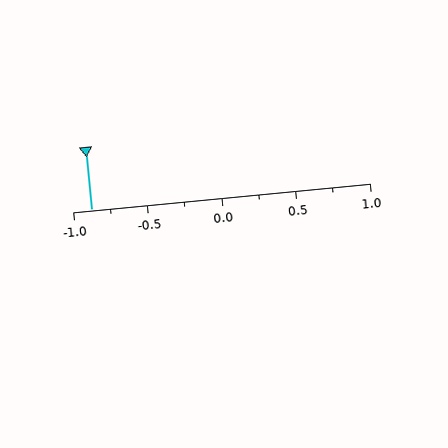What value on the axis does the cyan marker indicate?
The marker indicates approximately -0.88.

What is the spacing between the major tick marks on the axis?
The major ticks are spaced 0.5 apart.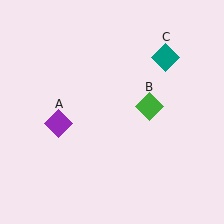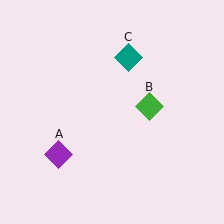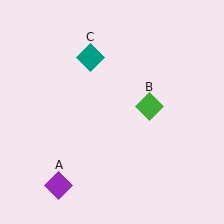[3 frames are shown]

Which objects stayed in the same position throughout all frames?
Green diamond (object B) remained stationary.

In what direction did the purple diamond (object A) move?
The purple diamond (object A) moved down.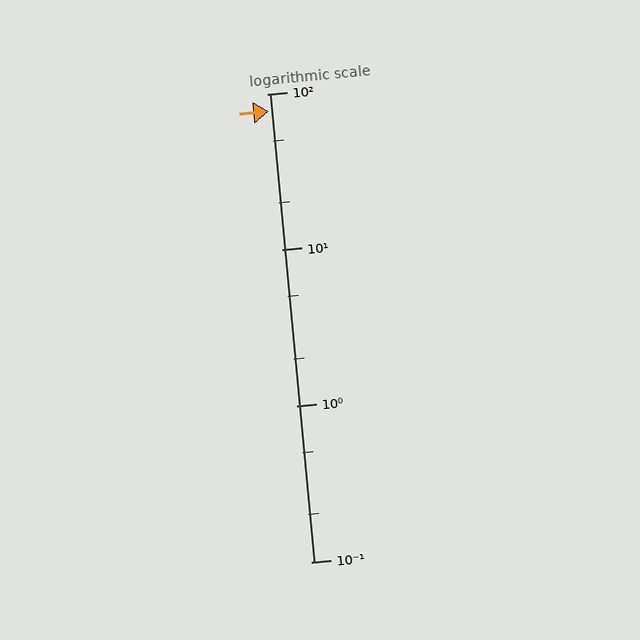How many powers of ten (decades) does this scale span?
The scale spans 3 decades, from 0.1 to 100.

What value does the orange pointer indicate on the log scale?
The pointer indicates approximately 77.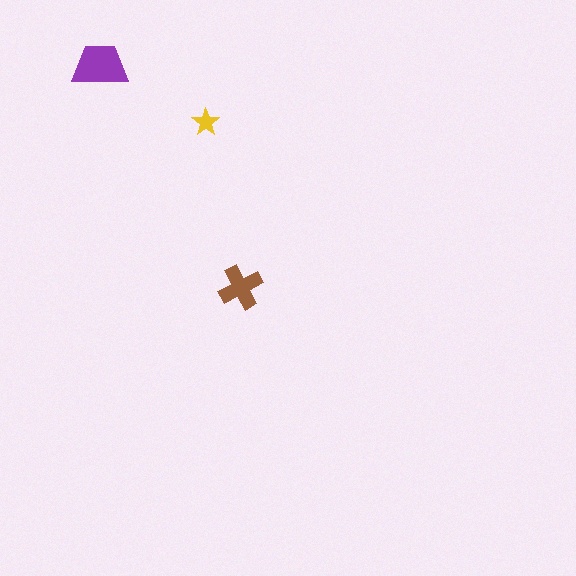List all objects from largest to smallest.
The purple trapezoid, the brown cross, the yellow star.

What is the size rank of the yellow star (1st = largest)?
3rd.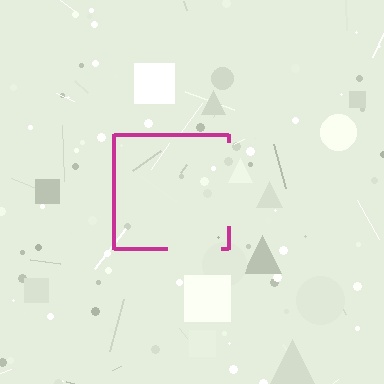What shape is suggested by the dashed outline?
The dashed outline suggests a square.